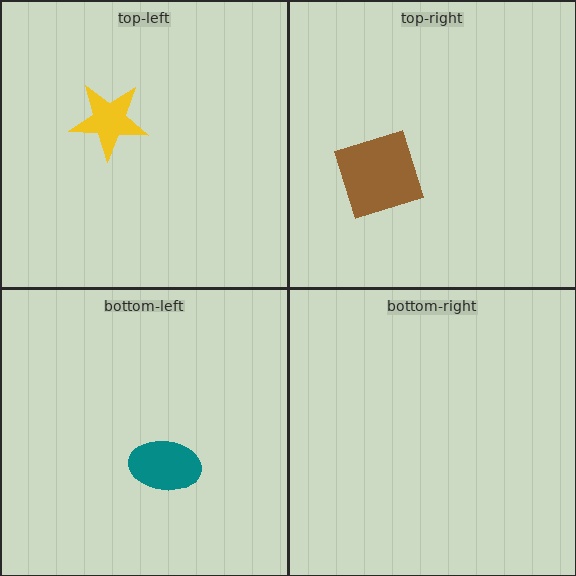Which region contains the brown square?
The top-right region.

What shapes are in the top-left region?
The yellow star.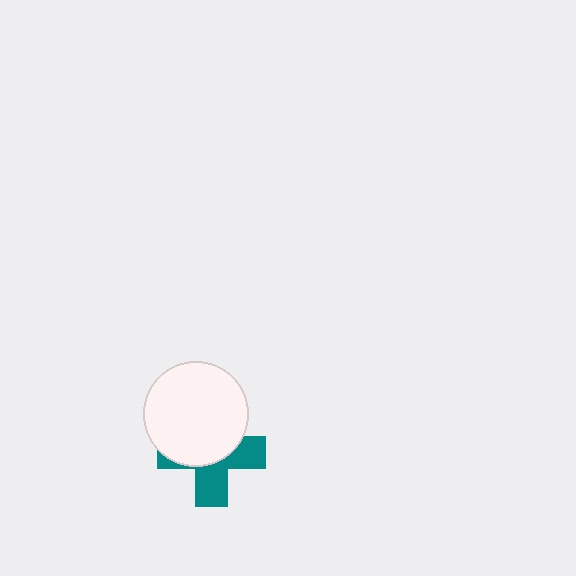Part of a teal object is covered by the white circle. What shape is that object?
It is a cross.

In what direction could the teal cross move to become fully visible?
The teal cross could move down. That would shift it out from behind the white circle entirely.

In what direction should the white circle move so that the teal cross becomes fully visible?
The white circle should move up. That is the shortest direction to clear the overlap and leave the teal cross fully visible.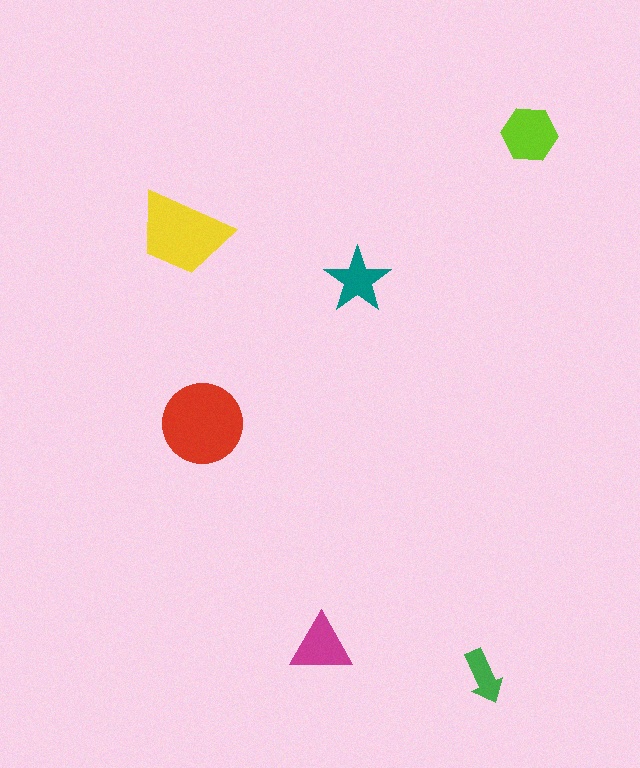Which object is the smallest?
The green arrow.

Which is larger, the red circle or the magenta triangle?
The red circle.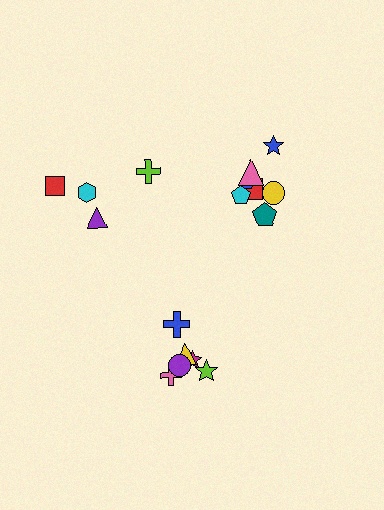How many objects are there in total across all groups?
There are 17 objects.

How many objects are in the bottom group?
There are 6 objects.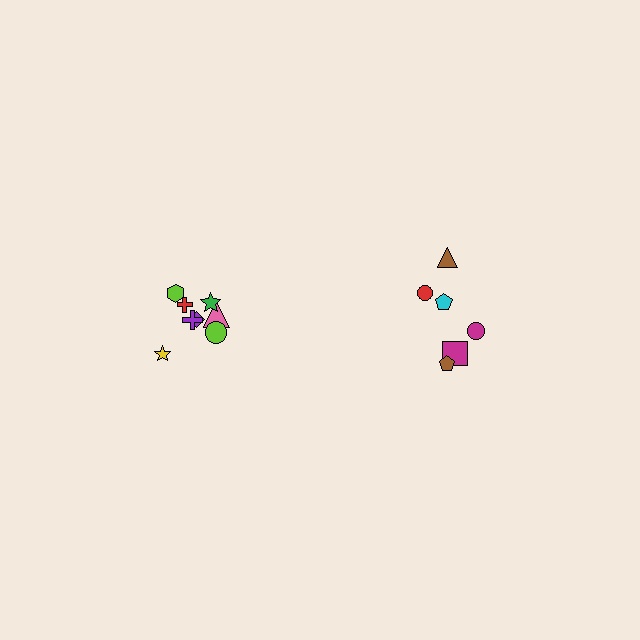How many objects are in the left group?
There are 8 objects.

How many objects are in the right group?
There are 6 objects.